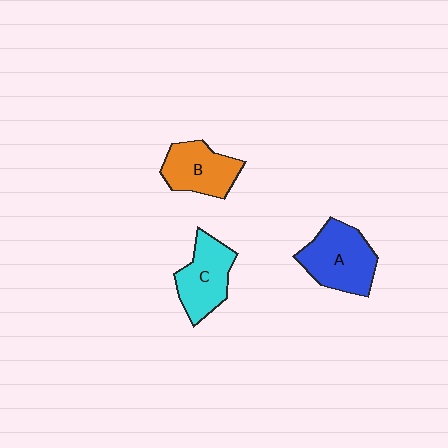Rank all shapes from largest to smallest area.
From largest to smallest: A (blue), C (cyan), B (orange).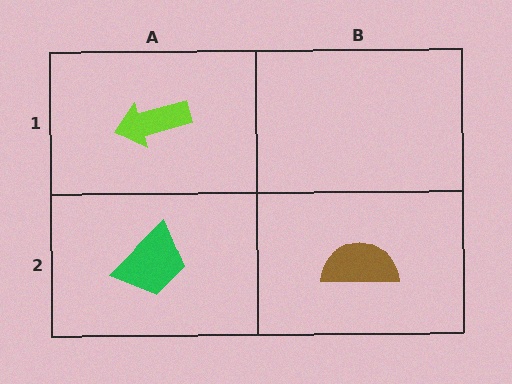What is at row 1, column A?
A lime arrow.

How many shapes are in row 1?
1 shape.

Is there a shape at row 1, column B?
No, that cell is empty.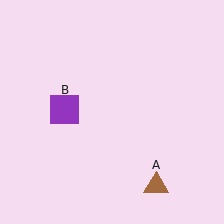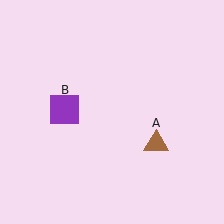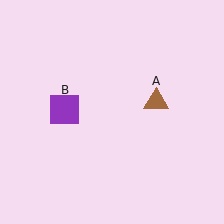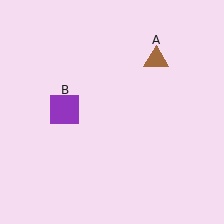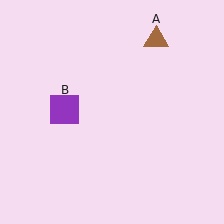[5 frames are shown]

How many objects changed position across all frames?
1 object changed position: brown triangle (object A).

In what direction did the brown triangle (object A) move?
The brown triangle (object A) moved up.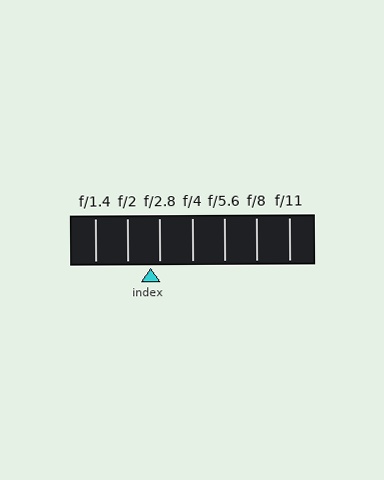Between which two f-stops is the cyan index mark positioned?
The index mark is between f/2 and f/2.8.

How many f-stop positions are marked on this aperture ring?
There are 7 f-stop positions marked.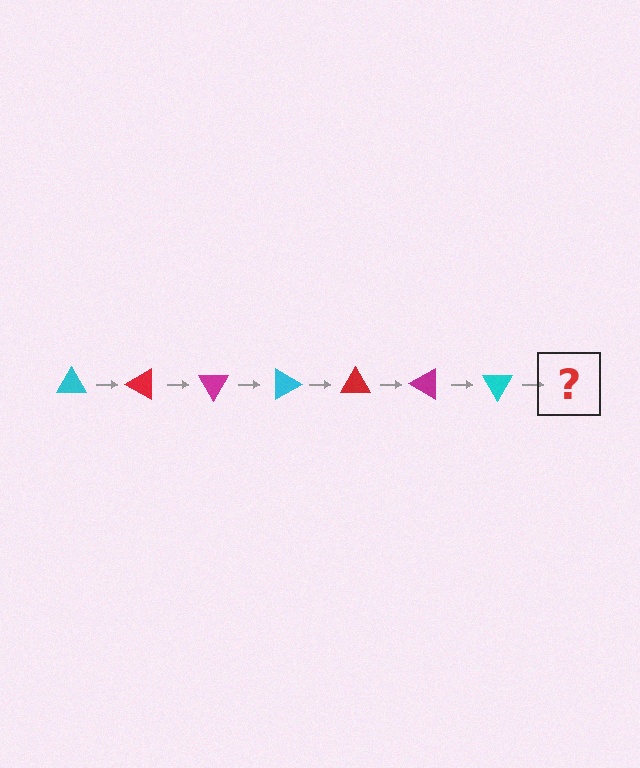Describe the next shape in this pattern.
It should be a red triangle, rotated 210 degrees from the start.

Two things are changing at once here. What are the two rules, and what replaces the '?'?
The two rules are that it rotates 30 degrees each step and the color cycles through cyan, red, and magenta. The '?' should be a red triangle, rotated 210 degrees from the start.